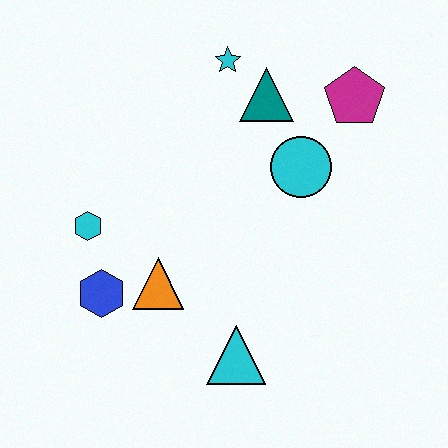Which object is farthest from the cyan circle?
The blue hexagon is farthest from the cyan circle.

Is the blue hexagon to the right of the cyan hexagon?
Yes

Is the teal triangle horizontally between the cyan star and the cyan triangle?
No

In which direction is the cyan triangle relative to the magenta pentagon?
The cyan triangle is below the magenta pentagon.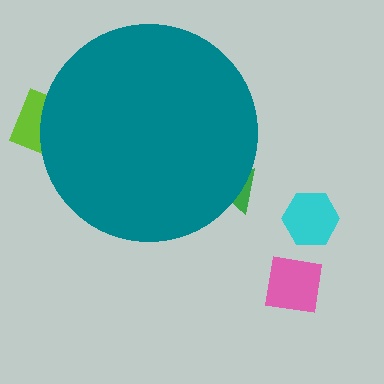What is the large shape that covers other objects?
A teal circle.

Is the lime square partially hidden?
Yes, the lime square is partially hidden behind the teal circle.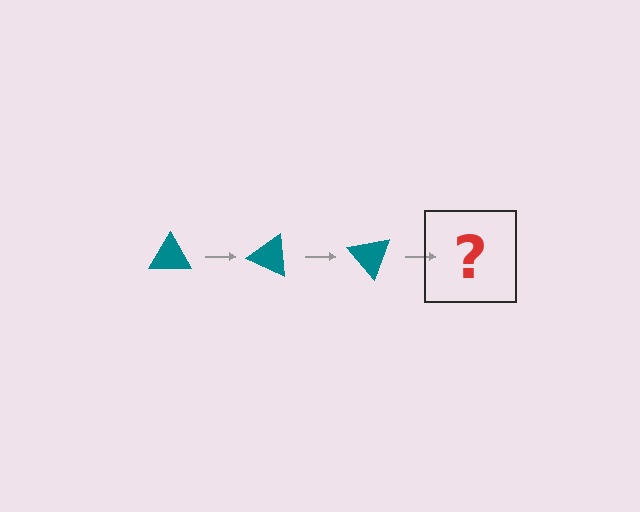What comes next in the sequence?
The next element should be a teal triangle rotated 75 degrees.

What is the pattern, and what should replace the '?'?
The pattern is that the triangle rotates 25 degrees each step. The '?' should be a teal triangle rotated 75 degrees.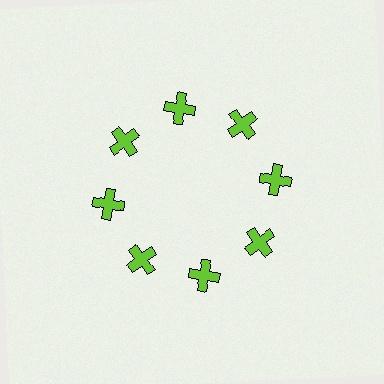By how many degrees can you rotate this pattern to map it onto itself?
The pattern maps onto itself every 45 degrees of rotation.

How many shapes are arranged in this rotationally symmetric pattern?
There are 8 shapes, arranged in 8 groups of 1.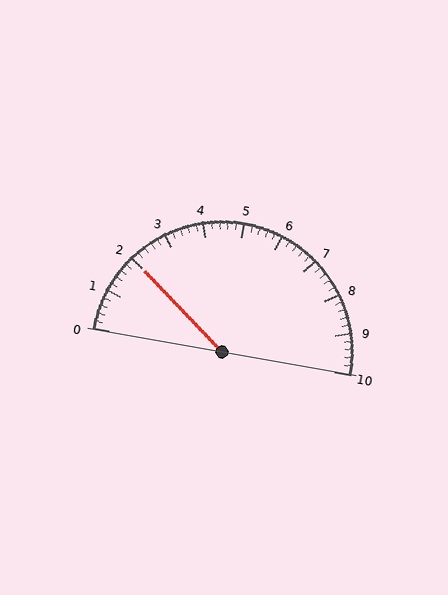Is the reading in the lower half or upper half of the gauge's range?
The reading is in the lower half of the range (0 to 10).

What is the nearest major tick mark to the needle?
The nearest major tick mark is 2.